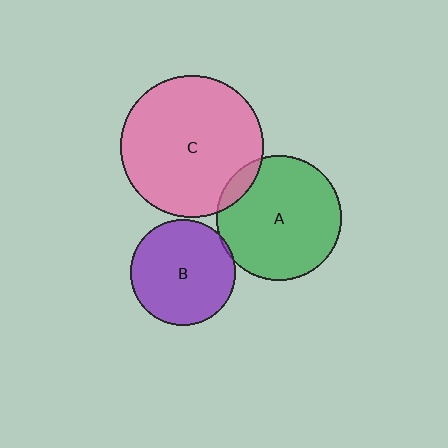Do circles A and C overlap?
Yes.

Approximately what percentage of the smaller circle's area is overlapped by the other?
Approximately 10%.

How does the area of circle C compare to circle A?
Approximately 1.3 times.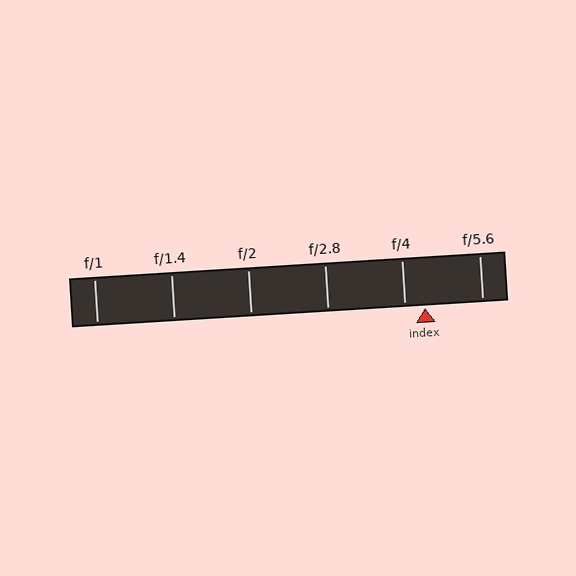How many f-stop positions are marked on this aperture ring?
There are 6 f-stop positions marked.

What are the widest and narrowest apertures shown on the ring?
The widest aperture shown is f/1 and the narrowest is f/5.6.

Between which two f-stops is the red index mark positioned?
The index mark is between f/4 and f/5.6.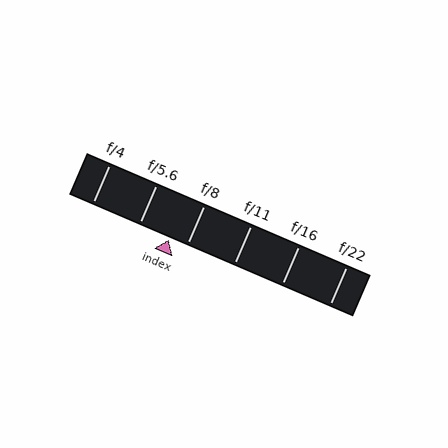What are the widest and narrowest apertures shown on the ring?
The widest aperture shown is f/4 and the narrowest is f/22.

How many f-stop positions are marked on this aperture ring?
There are 6 f-stop positions marked.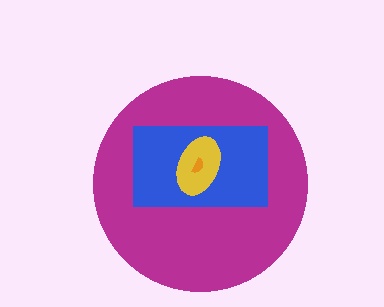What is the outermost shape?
The magenta circle.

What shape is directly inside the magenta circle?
The blue rectangle.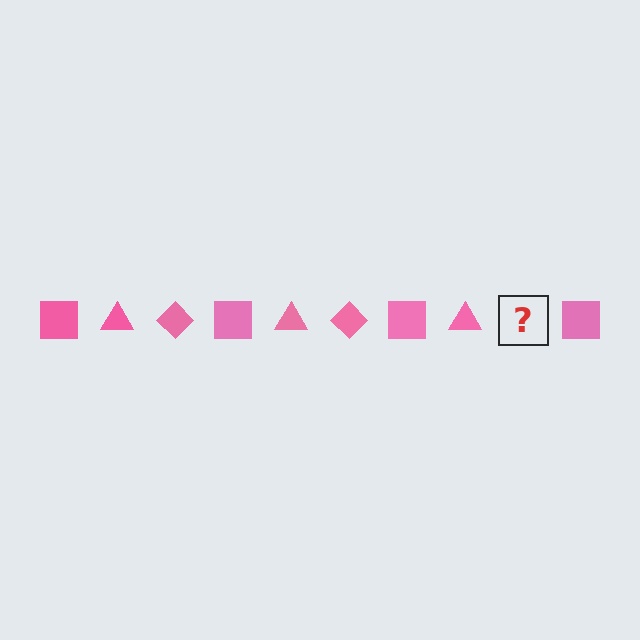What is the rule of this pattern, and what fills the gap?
The rule is that the pattern cycles through square, triangle, diamond shapes in pink. The gap should be filled with a pink diamond.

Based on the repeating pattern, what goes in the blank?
The blank should be a pink diamond.